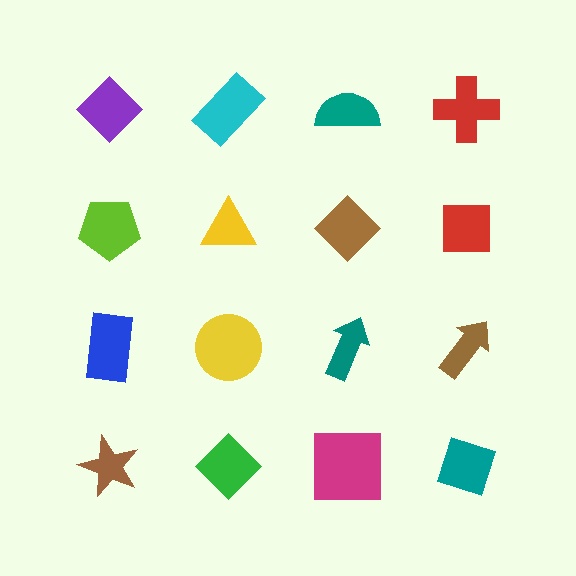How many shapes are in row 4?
4 shapes.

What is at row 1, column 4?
A red cross.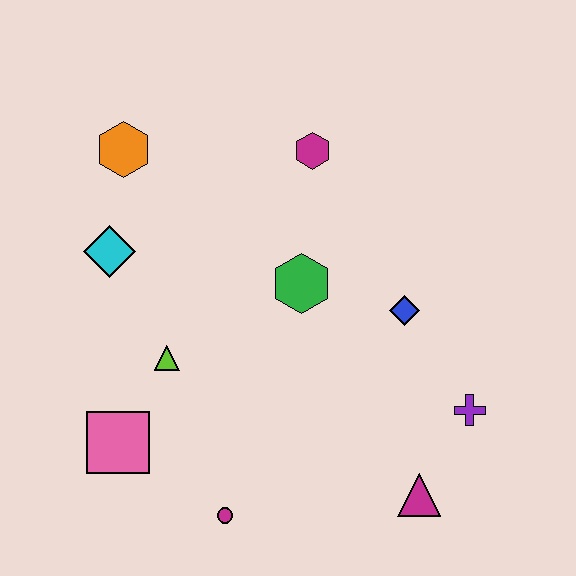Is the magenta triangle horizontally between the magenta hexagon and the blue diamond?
No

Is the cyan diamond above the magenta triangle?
Yes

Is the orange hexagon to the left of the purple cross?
Yes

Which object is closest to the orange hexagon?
The cyan diamond is closest to the orange hexagon.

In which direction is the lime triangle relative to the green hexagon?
The lime triangle is to the left of the green hexagon.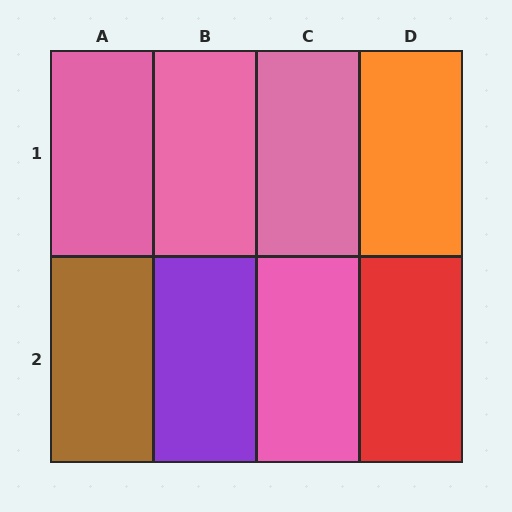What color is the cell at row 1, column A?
Pink.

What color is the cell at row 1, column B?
Pink.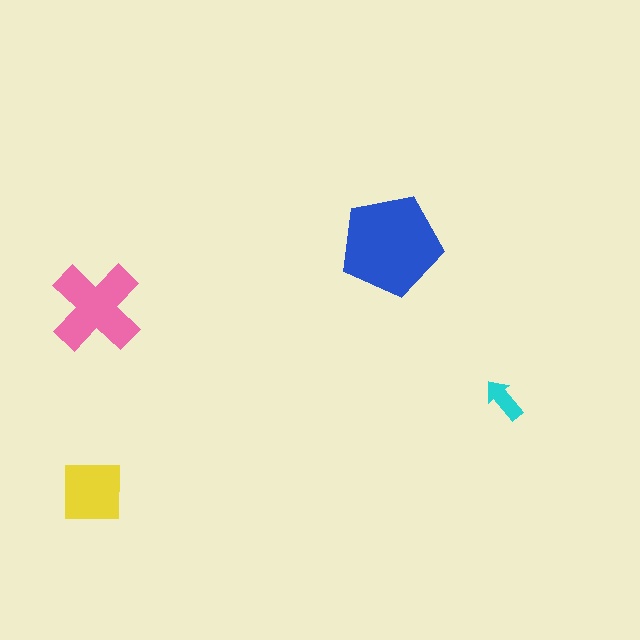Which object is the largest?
The blue pentagon.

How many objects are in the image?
There are 4 objects in the image.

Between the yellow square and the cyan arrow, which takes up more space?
The yellow square.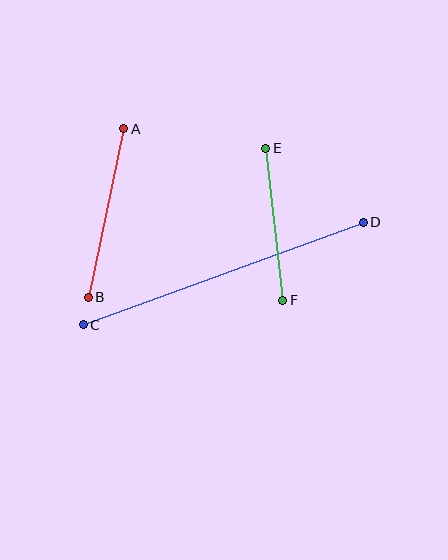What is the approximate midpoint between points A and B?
The midpoint is at approximately (106, 213) pixels.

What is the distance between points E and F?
The distance is approximately 153 pixels.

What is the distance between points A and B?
The distance is approximately 172 pixels.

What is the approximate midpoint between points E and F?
The midpoint is at approximately (274, 224) pixels.